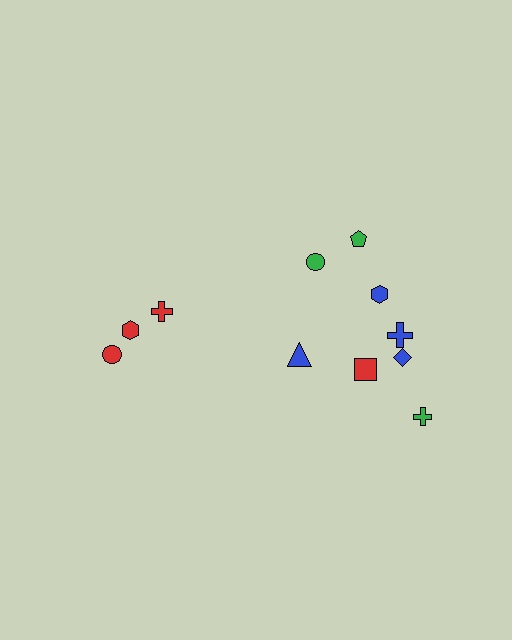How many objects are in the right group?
There are 8 objects.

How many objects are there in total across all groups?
There are 11 objects.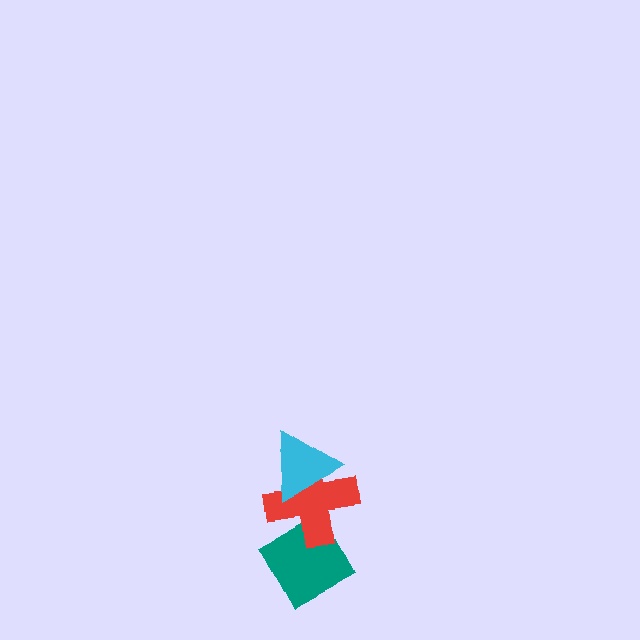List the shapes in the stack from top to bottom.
From top to bottom: the cyan triangle, the red cross, the teal diamond.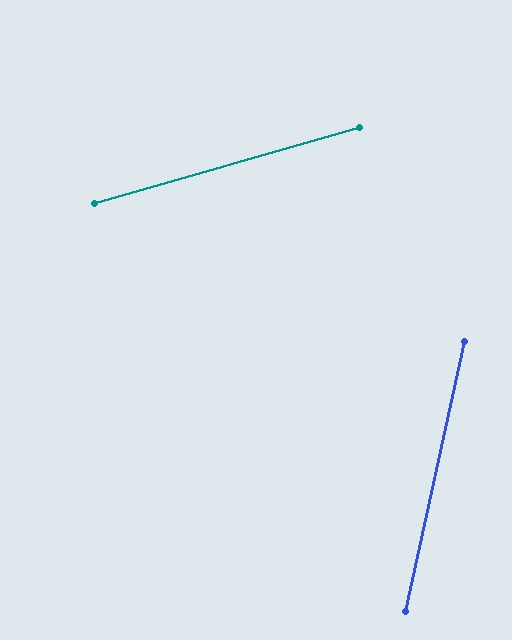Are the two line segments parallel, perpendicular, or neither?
Neither parallel nor perpendicular — they differ by about 62°.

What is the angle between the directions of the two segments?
Approximately 62 degrees.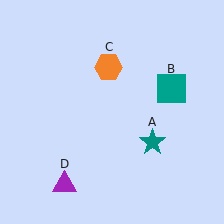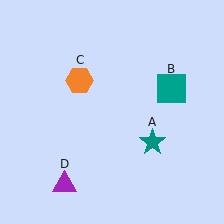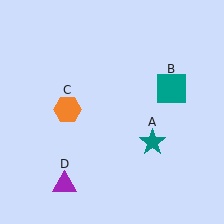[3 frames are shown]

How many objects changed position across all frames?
1 object changed position: orange hexagon (object C).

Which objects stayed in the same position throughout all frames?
Teal star (object A) and teal square (object B) and purple triangle (object D) remained stationary.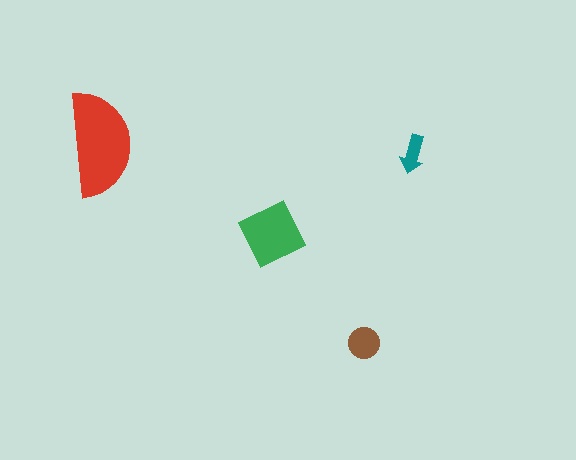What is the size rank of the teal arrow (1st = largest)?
4th.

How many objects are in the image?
There are 4 objects in the image.